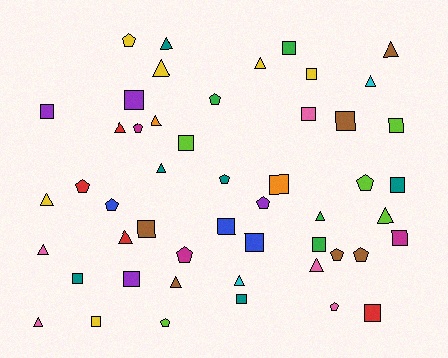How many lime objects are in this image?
There are 5 lime objects.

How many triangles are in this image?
There are 17 triangles.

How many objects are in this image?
There are 50 objects.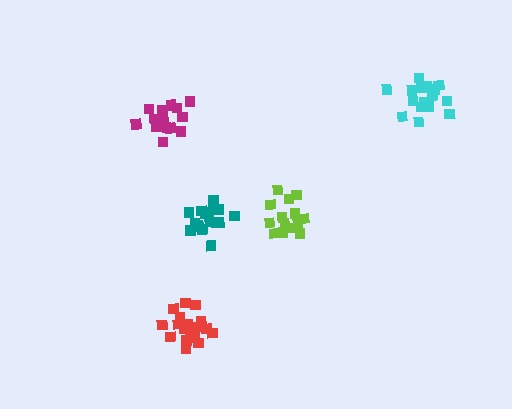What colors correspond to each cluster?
The clusters are colored: lime, teal, magenta, cyan, red.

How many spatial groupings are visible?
There are 5 spatial groupings.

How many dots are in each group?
Group 1: 14 dots, Group 2: 18 dots, Group 3: 16 dots, Group 4: 17 dots, Group 5: 19 dots (84 total).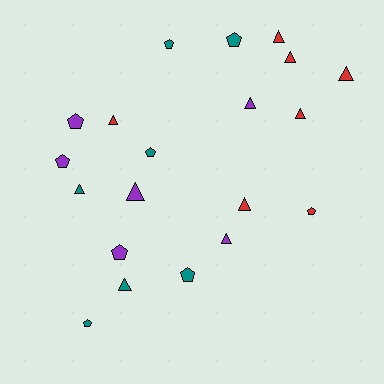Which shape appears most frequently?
Triangle, with 11 objects.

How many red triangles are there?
There are 6 red triangles.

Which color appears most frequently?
Teal, with 7 objects.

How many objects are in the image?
There are 20 objects.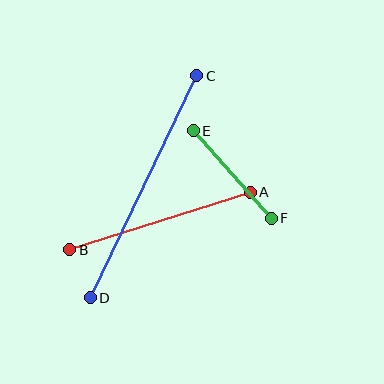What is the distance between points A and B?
The distance is approximately 189 pixels.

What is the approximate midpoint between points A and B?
The midpoint is at approximately (160, 221) pixels.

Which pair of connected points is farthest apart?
Points C and D are farthest apart.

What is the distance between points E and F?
The distance is approximately 118 pixels.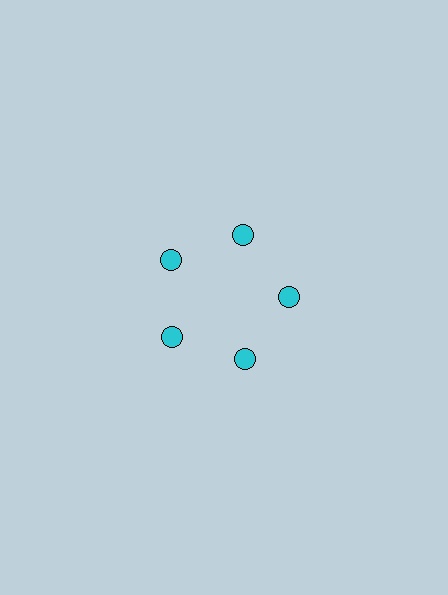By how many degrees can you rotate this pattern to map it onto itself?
The pattern maps onto itself every 72 degrees of rotation.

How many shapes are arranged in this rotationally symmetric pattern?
There are 5 shapes, arranged in 5 groups of 1.